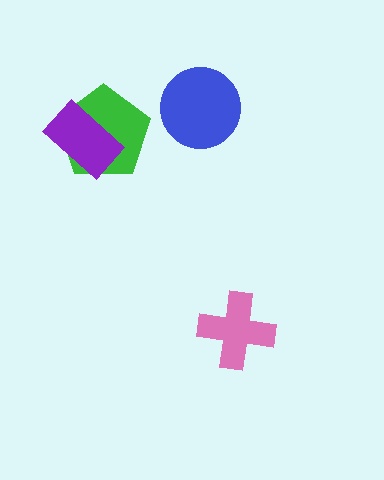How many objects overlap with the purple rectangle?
1 object overlaps with the purple rectangle.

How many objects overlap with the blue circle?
0 objects overlap with the blue circle.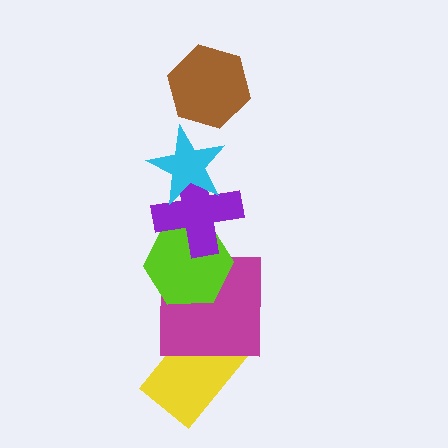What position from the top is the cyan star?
The cyan star is 2nd from the top.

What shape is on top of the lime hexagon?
The purple cross is on top of the lime hexagon.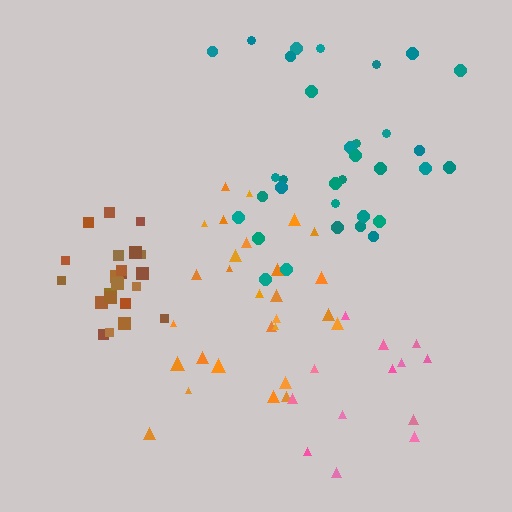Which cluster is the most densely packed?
Brown.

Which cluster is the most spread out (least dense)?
Pink.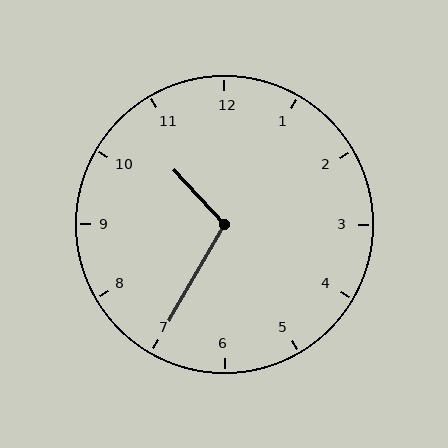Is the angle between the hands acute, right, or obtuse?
It is obtuse.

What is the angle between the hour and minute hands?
Approximately 108 degrees.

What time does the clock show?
10:35.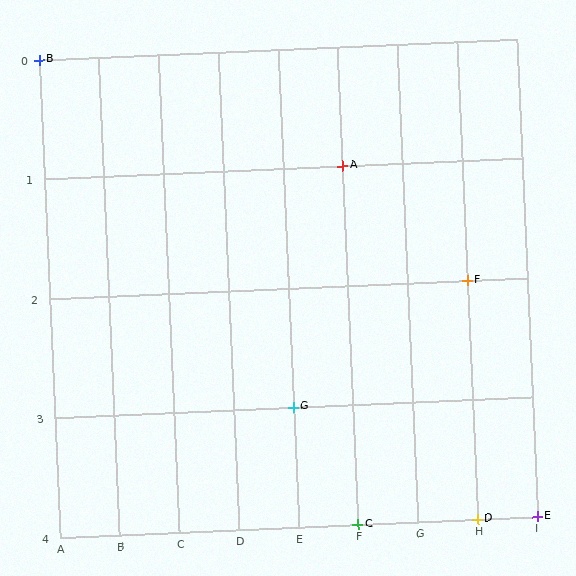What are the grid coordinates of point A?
Point A is at grid coordinates (F, 1).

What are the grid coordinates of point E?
Point E is at grid coordinates (I, 4).